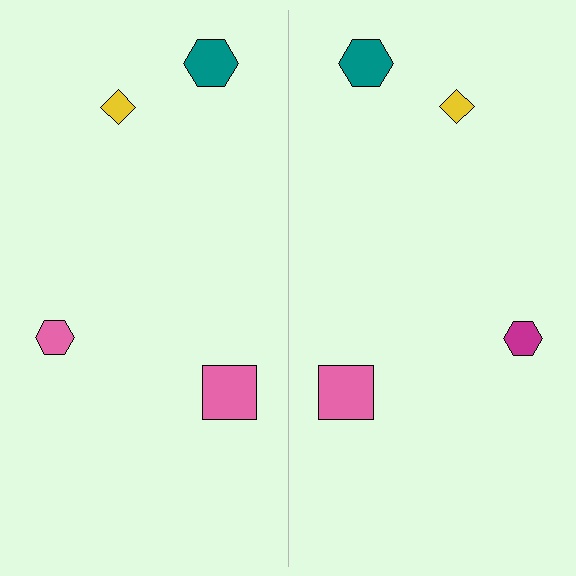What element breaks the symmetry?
The magenta hexagon on the right side breaks the symmetry — its mirror counterpart is pink.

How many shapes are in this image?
There are 8 shapes in this image.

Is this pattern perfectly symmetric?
No, the pattern is not perfectly symmetric. The magenta hexagon on the right side breaks the symmetry — its mirror counterpart is pink.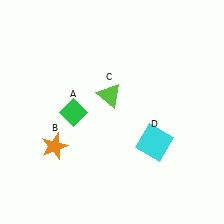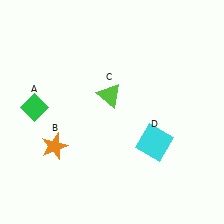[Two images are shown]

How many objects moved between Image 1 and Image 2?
1 object moved between the two images.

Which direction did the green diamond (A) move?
The green diamond (A) moved left.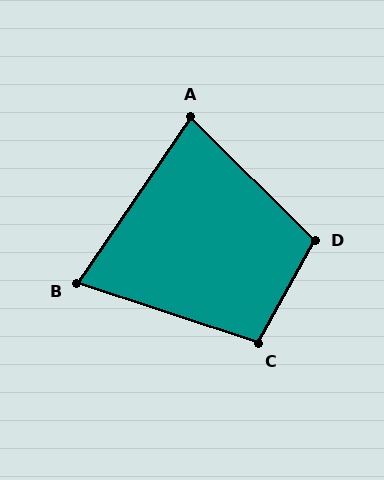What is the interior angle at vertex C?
Approximately 101 degrees (obtuse).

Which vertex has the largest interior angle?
D, at approximately 106 degrees.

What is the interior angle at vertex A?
Approximately 79 degrees (acute).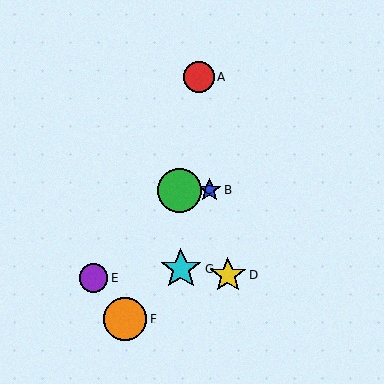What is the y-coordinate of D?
Object D is at y≈275.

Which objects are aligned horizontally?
Objects B, C are aligned horizontally.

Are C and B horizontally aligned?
Yes, both are at y≈190.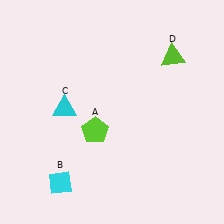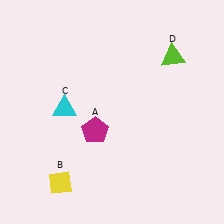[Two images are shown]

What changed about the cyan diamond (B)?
In Image 1, B is cyan. In Image 2, it changed to yellow.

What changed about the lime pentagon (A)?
In Image 1, A is lime. In Image 2, it changed to magenta.